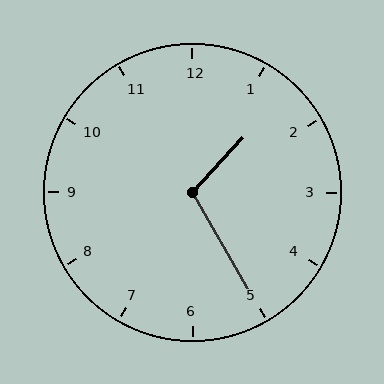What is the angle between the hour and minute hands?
Approximately 108 degrees.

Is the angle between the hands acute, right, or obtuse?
It is obtuse.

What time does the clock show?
1:25.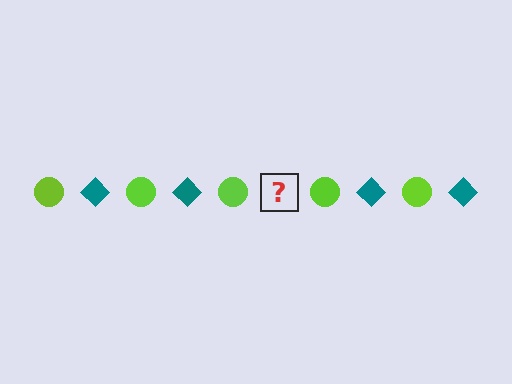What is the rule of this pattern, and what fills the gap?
The rule is that the pattern alternates between lime circle and teal diamond. The gap should be filled with a teal diamond.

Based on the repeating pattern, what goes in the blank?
The blank should be a teal diamond.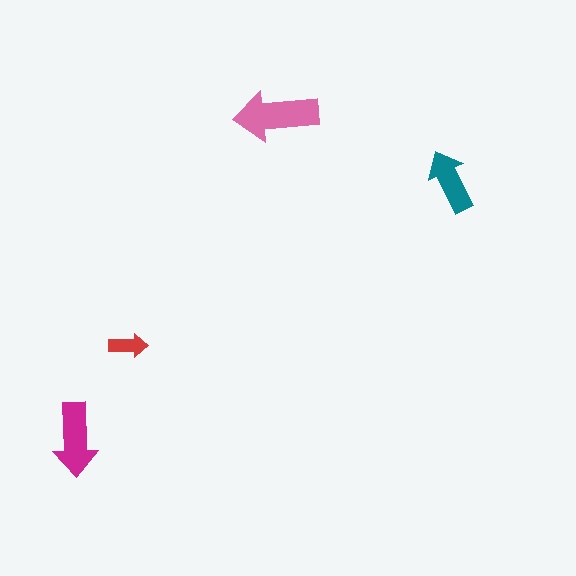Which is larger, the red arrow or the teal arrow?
The teal one.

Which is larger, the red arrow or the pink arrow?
The pink one.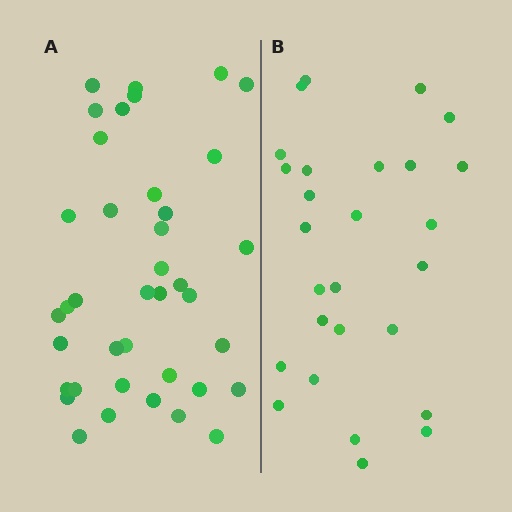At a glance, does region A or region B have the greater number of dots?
Region A (the left region) has more dots.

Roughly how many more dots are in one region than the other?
Region A has roughly 12 or so more dots than region B.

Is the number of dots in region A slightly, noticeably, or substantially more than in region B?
Region A has noticeably more, but not dramatically so. The ratio is roughly 1.4 to 1.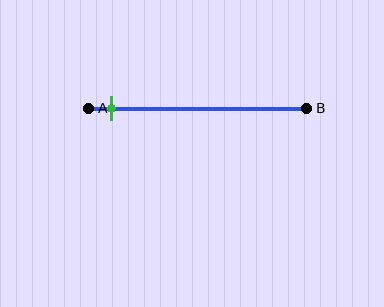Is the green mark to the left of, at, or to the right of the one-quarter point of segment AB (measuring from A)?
The green mark is to the left of the one-quarter point of segment AB.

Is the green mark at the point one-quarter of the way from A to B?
No, the mark is at about 10% from A, not at the 25% one-quarter point.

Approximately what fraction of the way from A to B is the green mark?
The green mark is approximately 10% of the way from A to B.